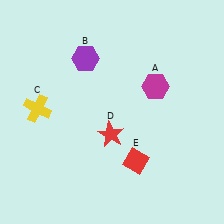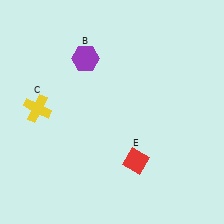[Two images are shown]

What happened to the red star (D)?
The red star (D) was removed in Image 2. It was in the bottom-left area of Image 1.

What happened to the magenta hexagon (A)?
The magenta hexagon (A) was removed in Image 2. It was in the top-right area of Image 1.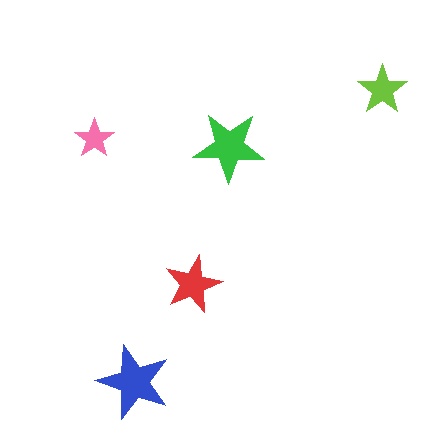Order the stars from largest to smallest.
the blue one, the green one, the red one, the lime one, the pink one.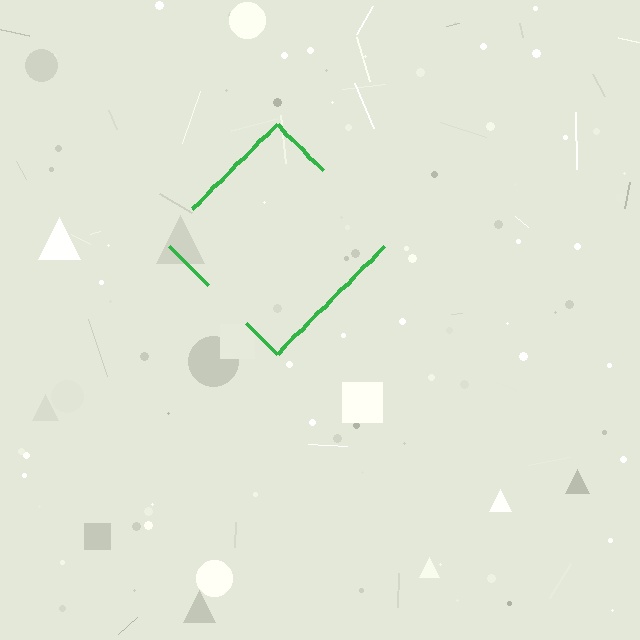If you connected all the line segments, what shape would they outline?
They would outline a diamond.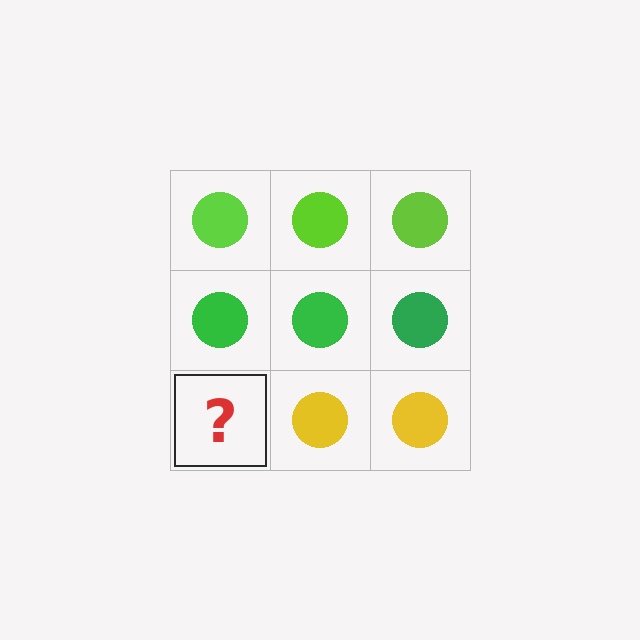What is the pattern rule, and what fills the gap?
The rule is that each row has a consistent color. The gap should be filled with a yellow circle.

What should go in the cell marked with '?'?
The missing cell should contain a yellow circle.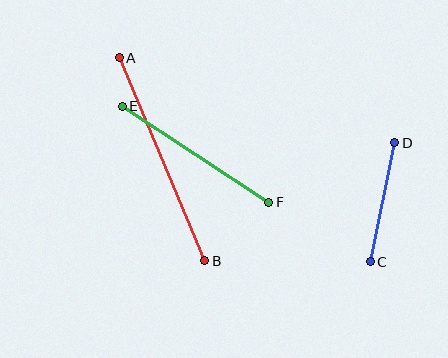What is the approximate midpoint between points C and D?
The midpoint is at approximately (382, 202) pixels.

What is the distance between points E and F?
The distance is approximately 175 pixels.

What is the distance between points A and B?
The distance is approximately 221 pixels.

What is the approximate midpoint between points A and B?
The midpoint is at approximately (162, 159) pixels.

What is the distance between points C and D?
The distance is approximately 122 pixels.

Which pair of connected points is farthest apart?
Points A and B are farthest apart.